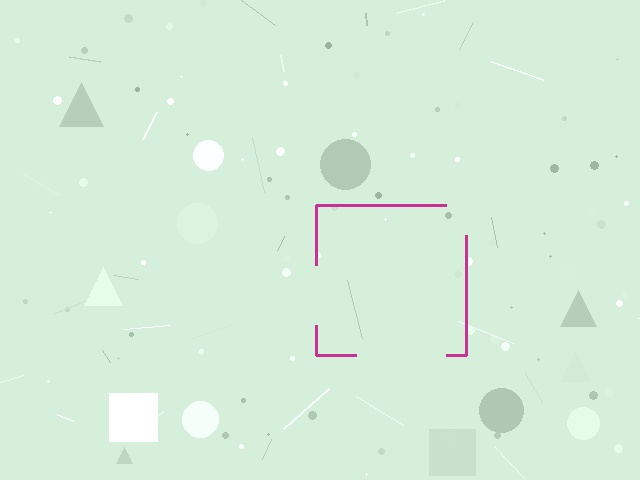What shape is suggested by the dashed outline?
The dashed outline suggests a square.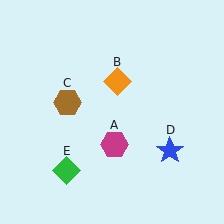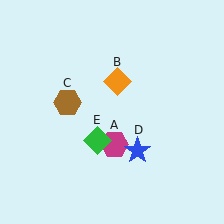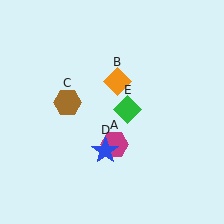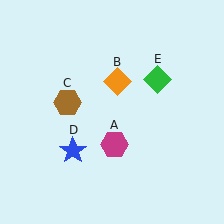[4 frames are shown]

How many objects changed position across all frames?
2 objects changed position: blue star (object D), green diamond (object E).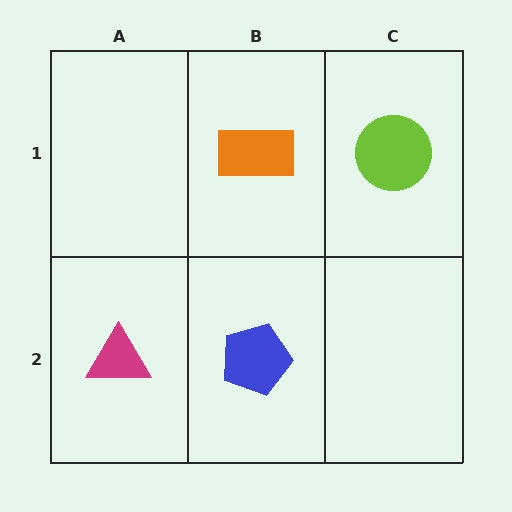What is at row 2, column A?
A magenta triangle.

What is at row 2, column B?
A blue pentagon.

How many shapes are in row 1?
2 shapes.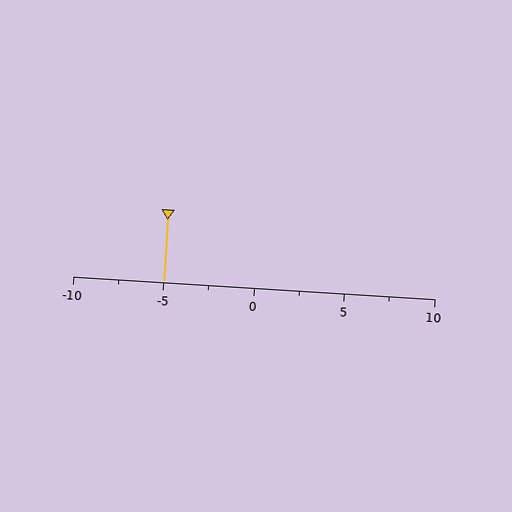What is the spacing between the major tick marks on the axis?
The major ticks are spaced 5 apart.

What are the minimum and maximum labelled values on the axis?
The axis runs from -10 to 10.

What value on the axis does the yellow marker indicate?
The marker indicates approximately -5.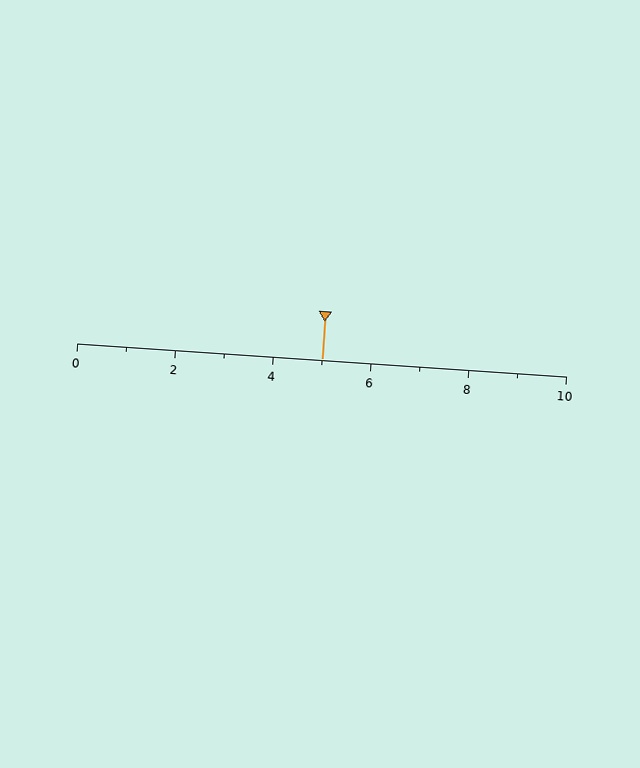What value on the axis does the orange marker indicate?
The marker indicates approximately 5.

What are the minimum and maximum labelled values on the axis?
The axis runs from 0 to 10.